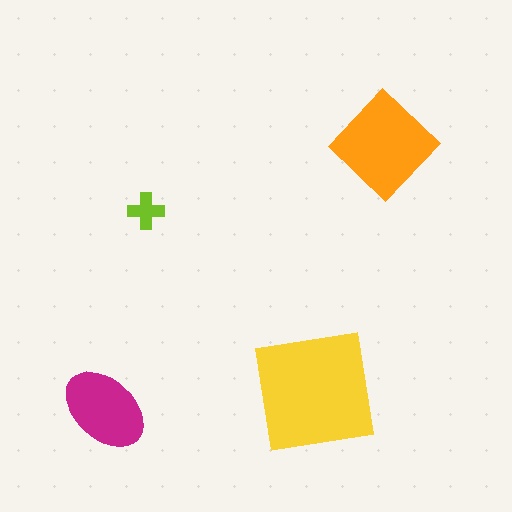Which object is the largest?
The yellow square.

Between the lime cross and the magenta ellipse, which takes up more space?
The magenta ellipse.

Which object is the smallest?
The lime cross.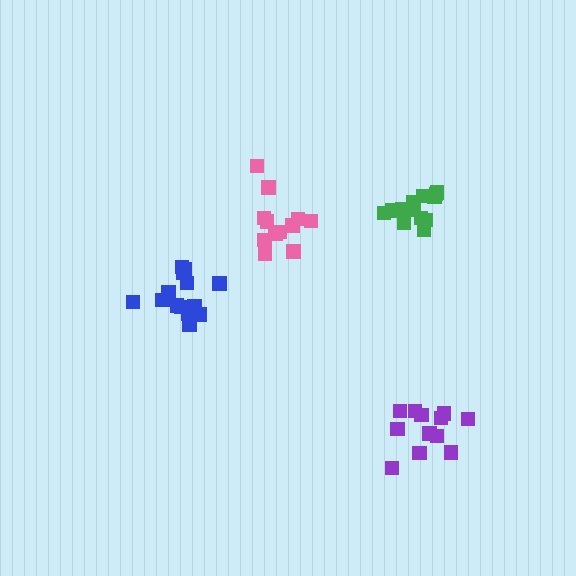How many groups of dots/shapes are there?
There are 4 groups.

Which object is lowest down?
The purple cluster is bottommost.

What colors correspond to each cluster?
The clusters are colored: green, blue, pink, purple.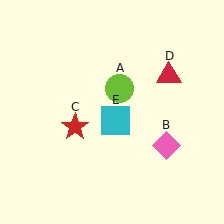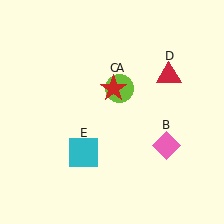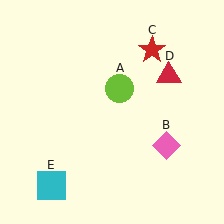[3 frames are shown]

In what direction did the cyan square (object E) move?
The cyan square (object E) moved down and to the left.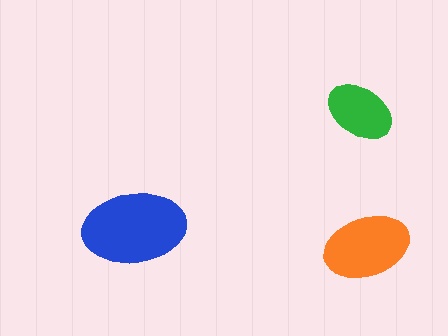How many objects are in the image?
There are 3 objects in the image.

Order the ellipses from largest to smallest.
the blue one, the orange one, the green one.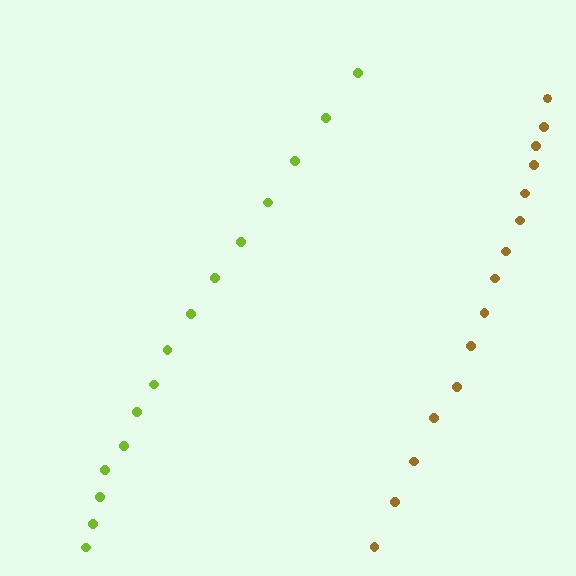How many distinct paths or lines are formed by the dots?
There are 2 distinct paths.